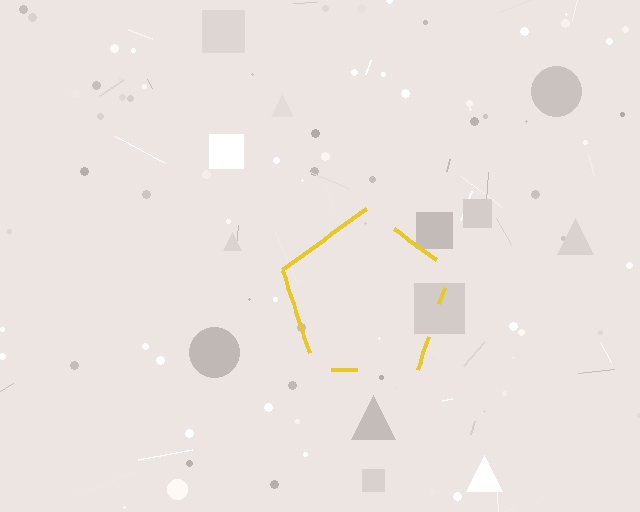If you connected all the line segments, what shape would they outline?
They would outline a pentagon.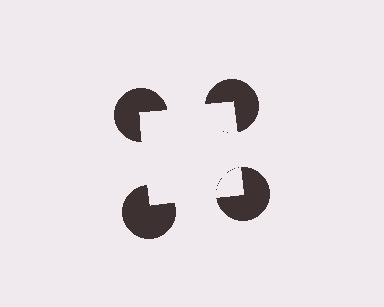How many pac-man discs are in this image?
There are 4 — one at each vertex of the illusory square.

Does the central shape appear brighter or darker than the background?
It typically appears slightly brighter than the background, even though no actual brightness change is drawn.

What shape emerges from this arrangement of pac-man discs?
An illusory square — its edges are inferred from the aligned wedge cuts in the pac-man discs, not physically drawn.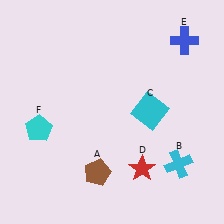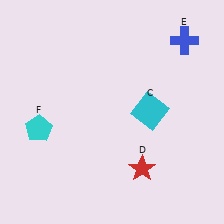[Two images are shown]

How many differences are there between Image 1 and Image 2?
There are 2 differences between the two images.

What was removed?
The cyan cross (B), the brown pentagon (A) were removed in Image 2.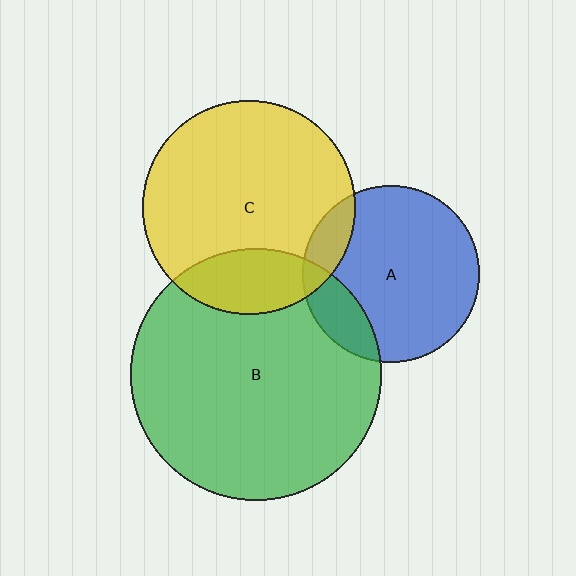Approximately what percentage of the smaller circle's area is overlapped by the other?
Approximately 10%.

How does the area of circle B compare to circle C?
Approximately 1.4 times.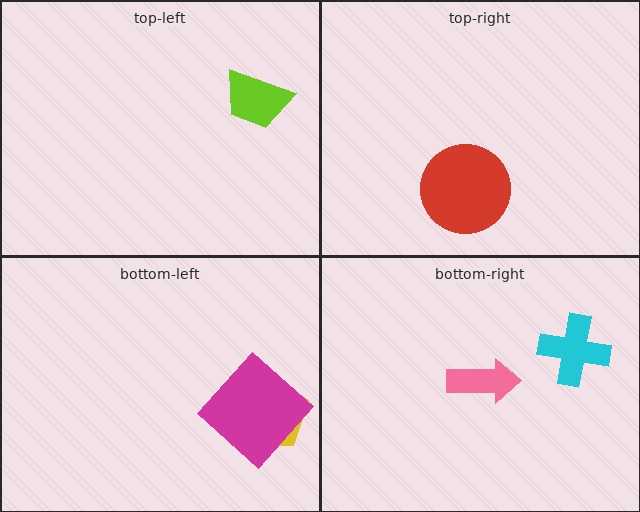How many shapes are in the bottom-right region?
2.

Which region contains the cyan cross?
The bottom-right region.